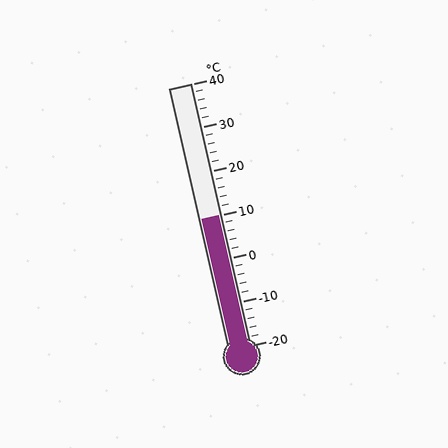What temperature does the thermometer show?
The thermometer shows approximately 10°C.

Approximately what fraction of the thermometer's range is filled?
The thermometer is filled to approximately 50% of its range.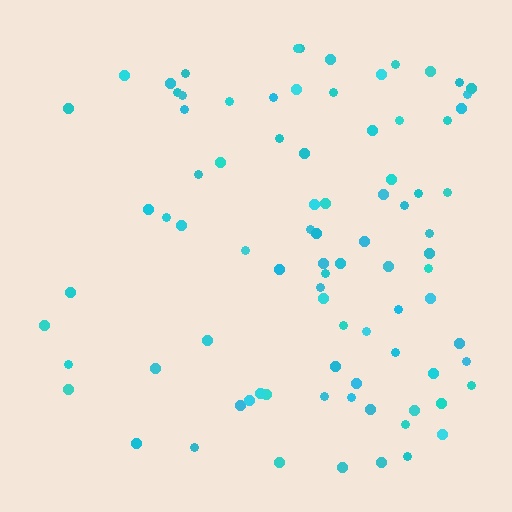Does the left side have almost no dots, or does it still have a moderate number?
Still a moderate number, just noticeably fewer than the right.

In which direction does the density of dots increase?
From left to right, with the right side densest.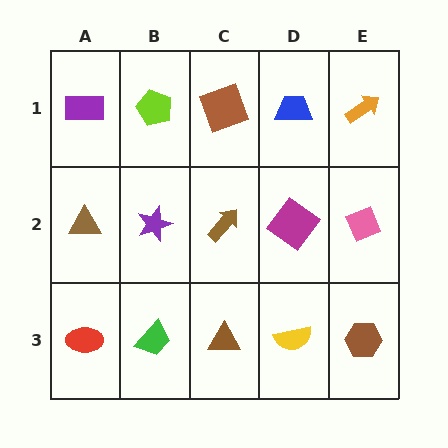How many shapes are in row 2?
5 shapes.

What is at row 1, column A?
A purple rectangle.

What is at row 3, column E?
A brown hexagon.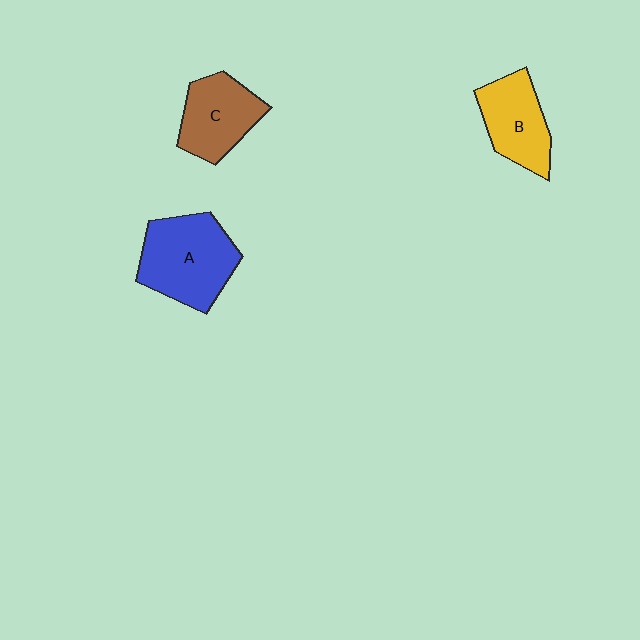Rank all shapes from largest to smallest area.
From largest to smallest: A (blue), C (brown), B (yellow).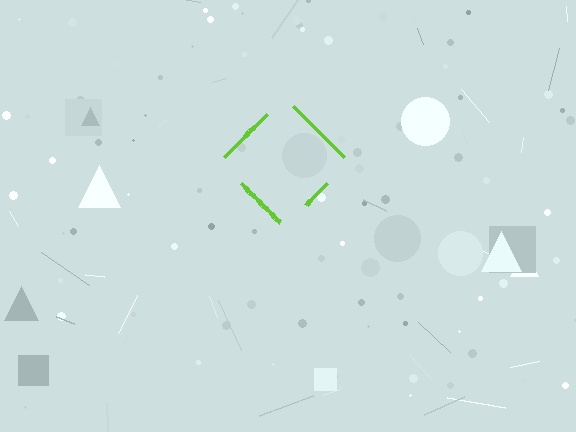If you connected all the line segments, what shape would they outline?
They would outline a diamond.